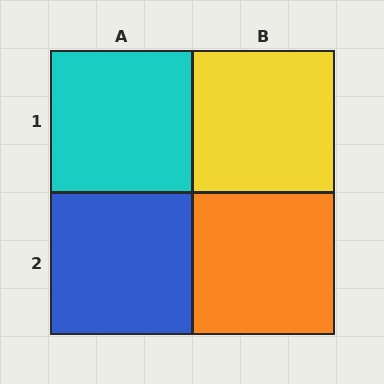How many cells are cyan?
1 cell is cyan.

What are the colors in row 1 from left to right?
Cyan, yellow.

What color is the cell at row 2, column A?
Blue.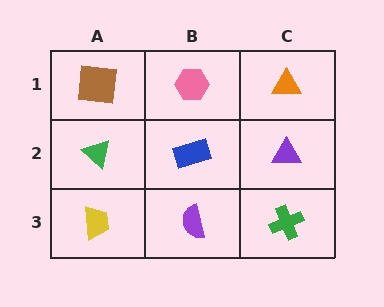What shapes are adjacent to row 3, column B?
A blue rectangle (row 2, column B), a yellow trapezoid (row 3, column A), a green cross (row 3, column C).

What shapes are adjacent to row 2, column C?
An orange triangle (row 1, column C), a green cross (row 3, column C), a blue rectangle (row 2, column B).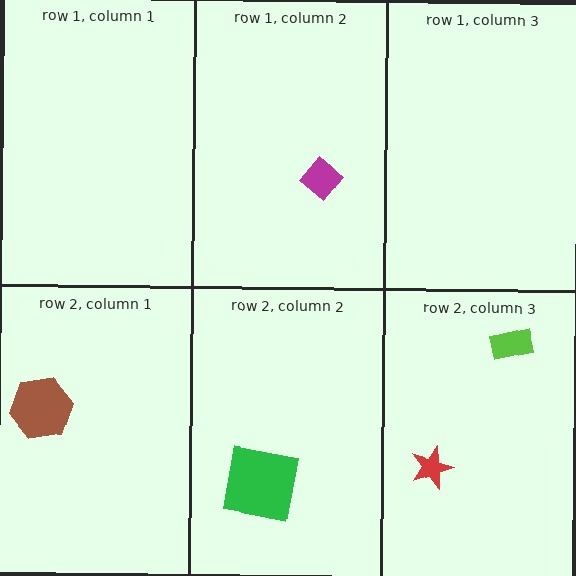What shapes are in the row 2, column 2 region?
The green square.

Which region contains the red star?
The row 2, column 3 region.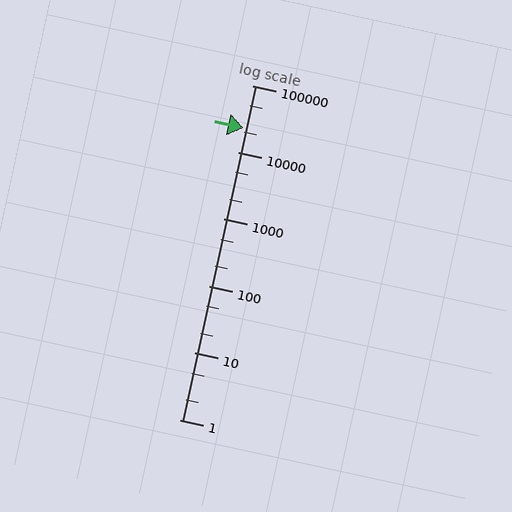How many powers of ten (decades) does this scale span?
The scale spans 5 decades, from 1 to 100000.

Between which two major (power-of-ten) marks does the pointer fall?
The pointer is between 10000 and 100000.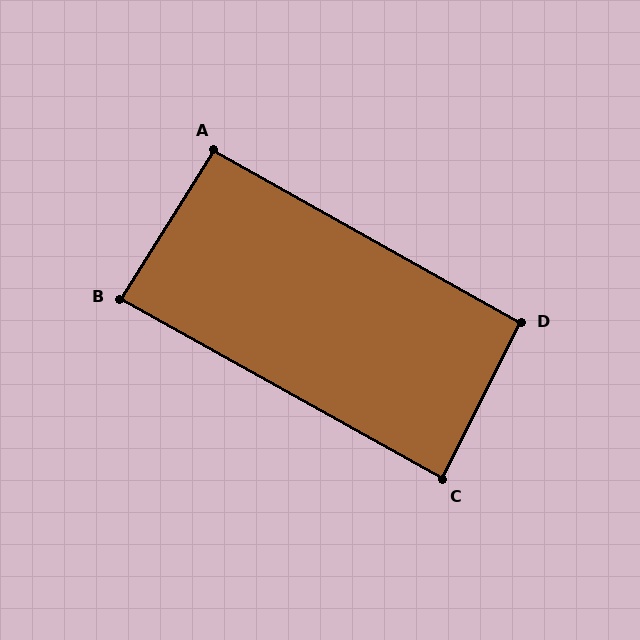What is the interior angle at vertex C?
Approximately 87 degrees (approximately right).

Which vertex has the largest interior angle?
D, at approximately 93 degrees.